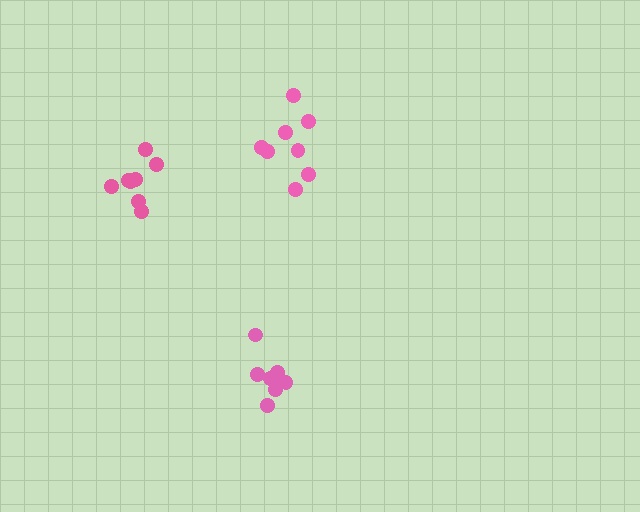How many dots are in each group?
Group 1: 8 dots, Group 2: 8 dots, Group 3: 8 dots (24 total).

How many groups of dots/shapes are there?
There are 3 groups.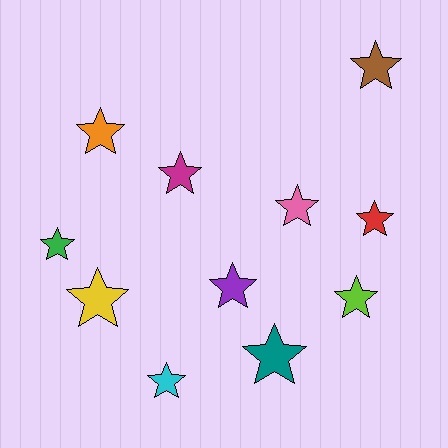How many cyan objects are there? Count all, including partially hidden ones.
There is 1 cyan object.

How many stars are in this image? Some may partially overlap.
There are 11 stars.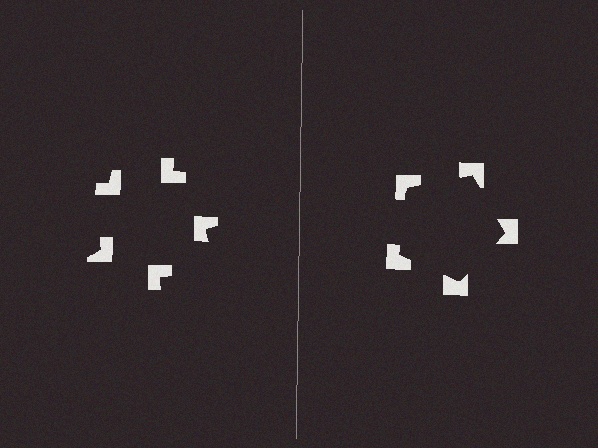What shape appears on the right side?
An illusory pentagon.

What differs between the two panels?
The notched squares are positioned identically on both sides; only the wedge orientations differ. On the right they align to a pentagon; on the left they are misaligned.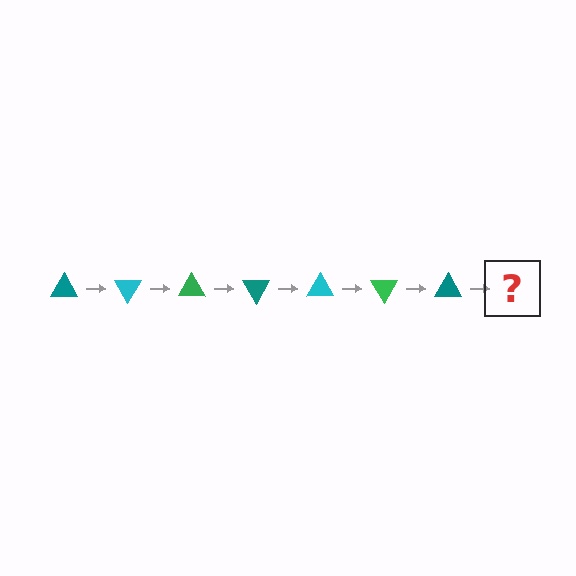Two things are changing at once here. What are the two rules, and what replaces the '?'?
The two rules are that it rotates 60 degrees each step and the color cycles through teal, cyan, and green. The '?' should be a cyan triangle, rotated 420 degrees from the start.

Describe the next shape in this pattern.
It should be a cyan triangle, rotated 420 degrees from the start.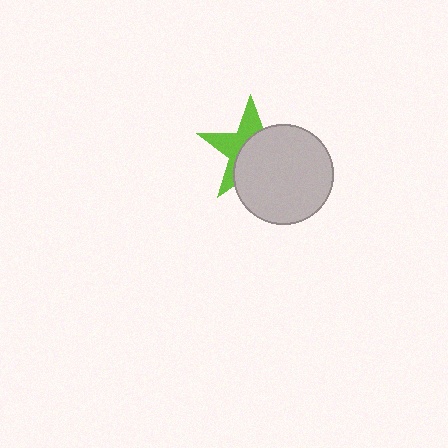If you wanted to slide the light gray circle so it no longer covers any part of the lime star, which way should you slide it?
Slide it toward the lower-right — that is the most direct way to separate the two shapes.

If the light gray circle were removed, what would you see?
You would see the complete lime star.